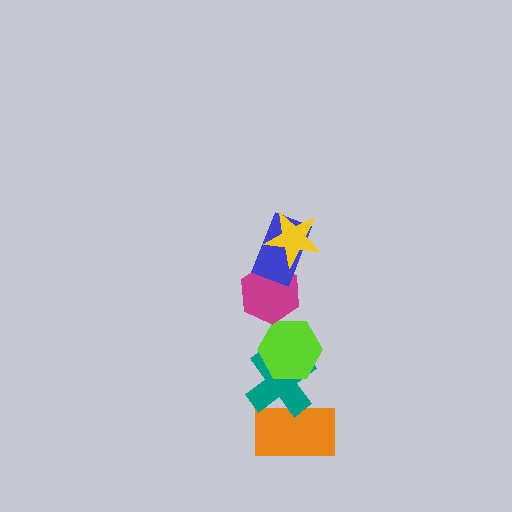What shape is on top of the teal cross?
The lime hexagon is on top of the teal cross.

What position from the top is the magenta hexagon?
The magenta hexagon is 3rd from the top.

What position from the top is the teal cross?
The teal cross is 5th from the top.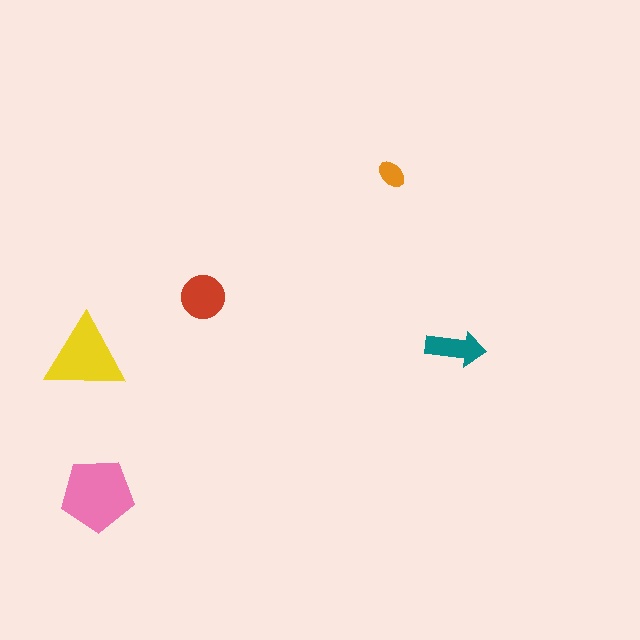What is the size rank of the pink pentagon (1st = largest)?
1st.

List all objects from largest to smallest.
The pink pentagon, the yellow triangle, the red circle, the teal arrow, the orange ellipse.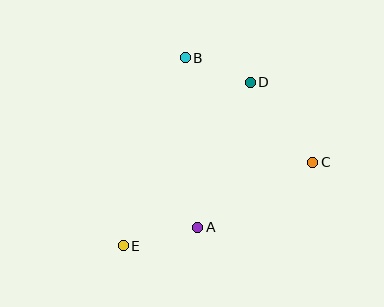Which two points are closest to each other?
Points B and D are closest to each other.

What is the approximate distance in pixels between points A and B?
The distance between A and B is approximately 170 pixels.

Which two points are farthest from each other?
Points D and E are farthest from each other.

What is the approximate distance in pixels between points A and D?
The distance between A and D is approximately 154 pixels.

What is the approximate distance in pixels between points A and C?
The distance between A and C is approximately 132 pixels.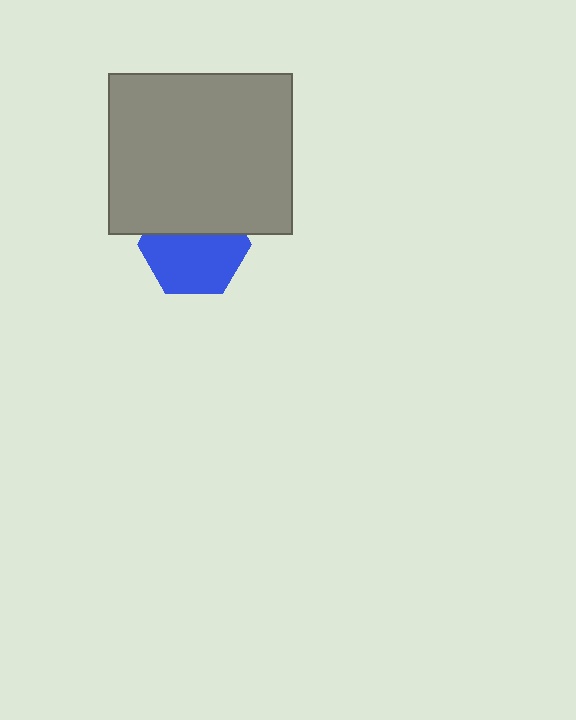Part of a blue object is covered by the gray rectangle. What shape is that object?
It is a hexagon.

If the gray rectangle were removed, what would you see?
You would see the complete blue hexagon.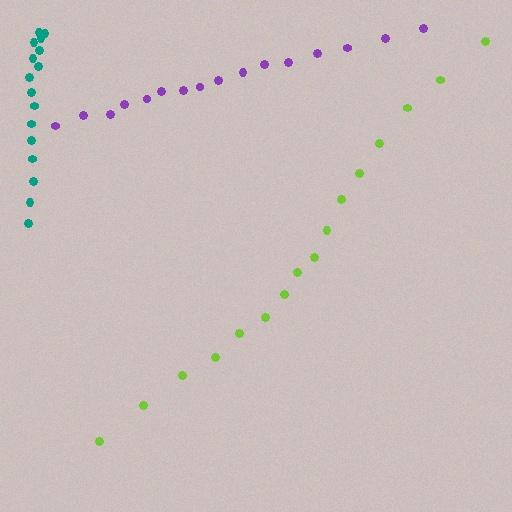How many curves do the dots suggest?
There are 3 distinct paths.